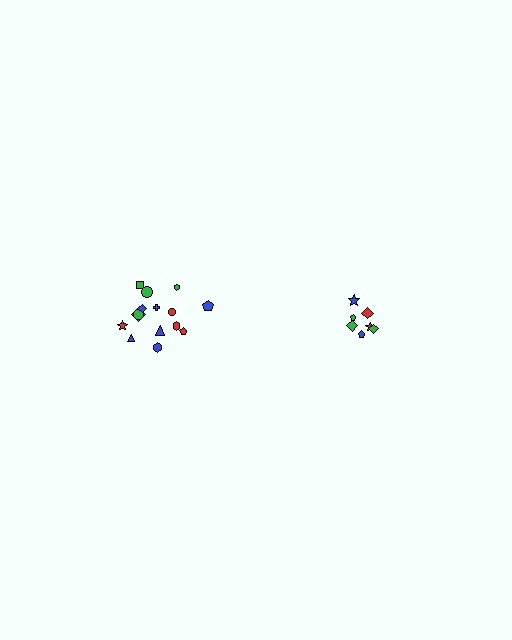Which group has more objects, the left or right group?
The left group.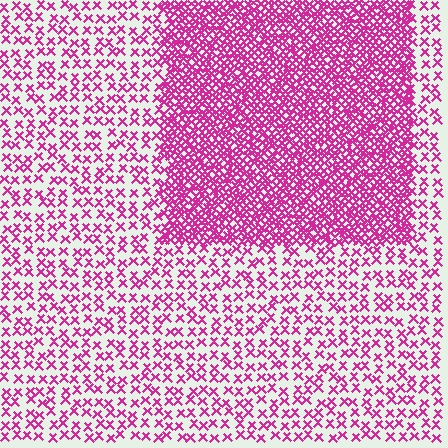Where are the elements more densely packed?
The elements are more densely packed inside the rectangle boundary.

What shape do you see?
I see a rectangle.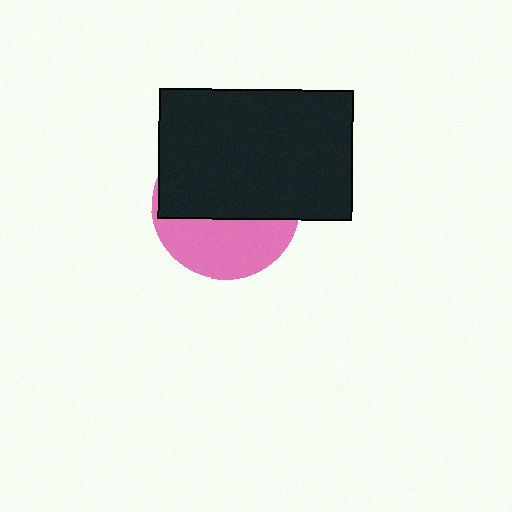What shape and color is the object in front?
The object in front is a black rectangle.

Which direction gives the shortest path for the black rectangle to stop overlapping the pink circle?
Moving up gives the shortest separation.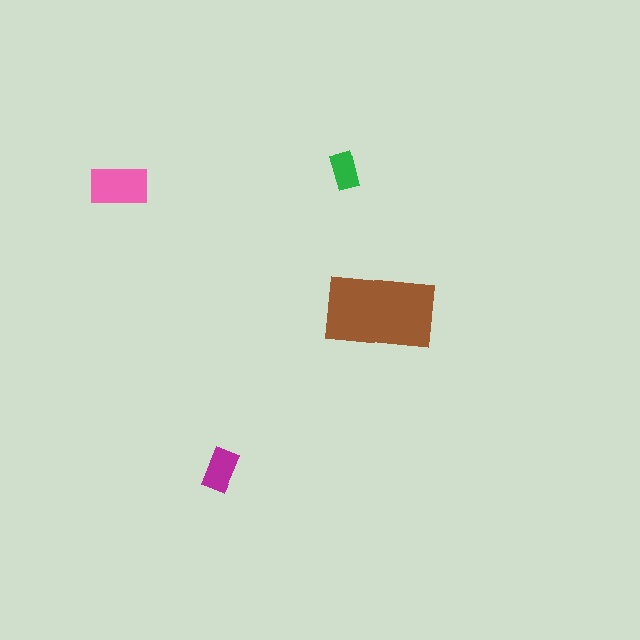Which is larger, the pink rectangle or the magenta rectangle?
The pink one.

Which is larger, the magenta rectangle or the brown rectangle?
The brown one.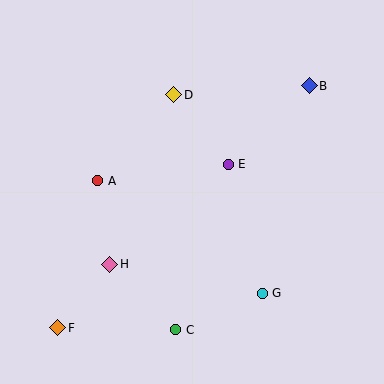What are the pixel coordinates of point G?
Point G is at (262, 293).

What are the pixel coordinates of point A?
Point A is at (98, 181).